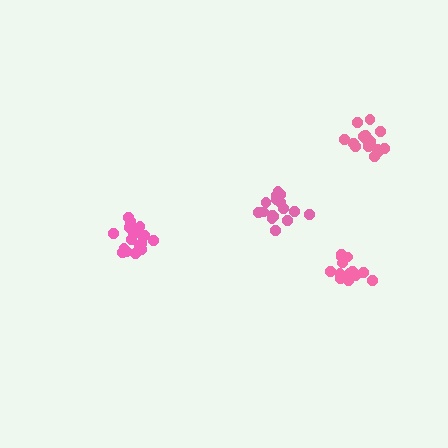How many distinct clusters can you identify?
There are 4 distinct clusters.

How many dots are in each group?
Group 1: 16 dots, Group 2: 19 dots, Group 3: 13 dots, Group 4: 16 dots (64 total).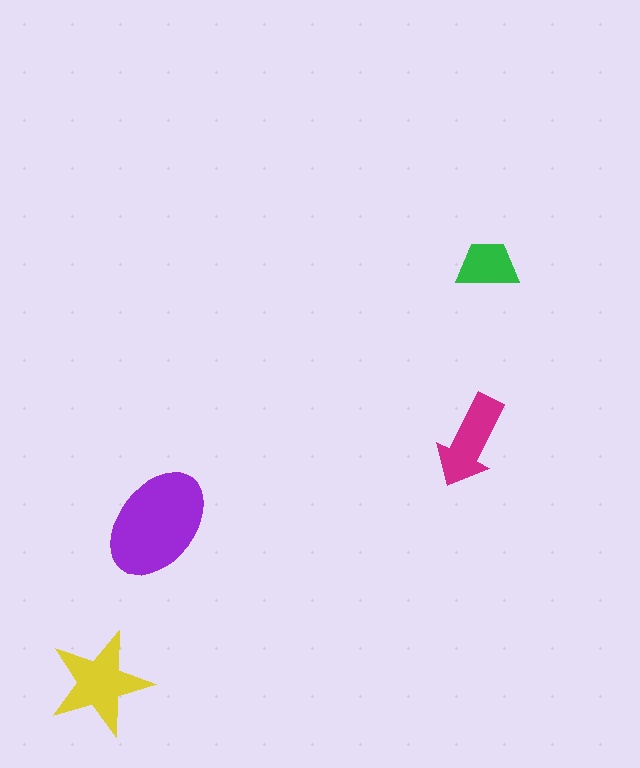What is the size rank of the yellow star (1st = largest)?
2nd.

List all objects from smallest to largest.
The green trapezoid, the magenta arrow, the yellow star, the purple ellipse.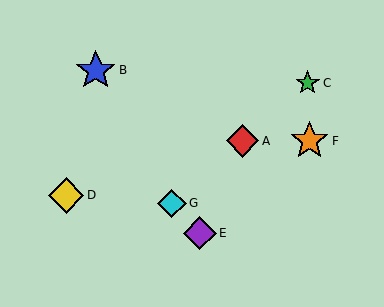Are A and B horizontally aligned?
No, A is at y≈141 and B is at y≈70.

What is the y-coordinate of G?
Object G is at y≈204.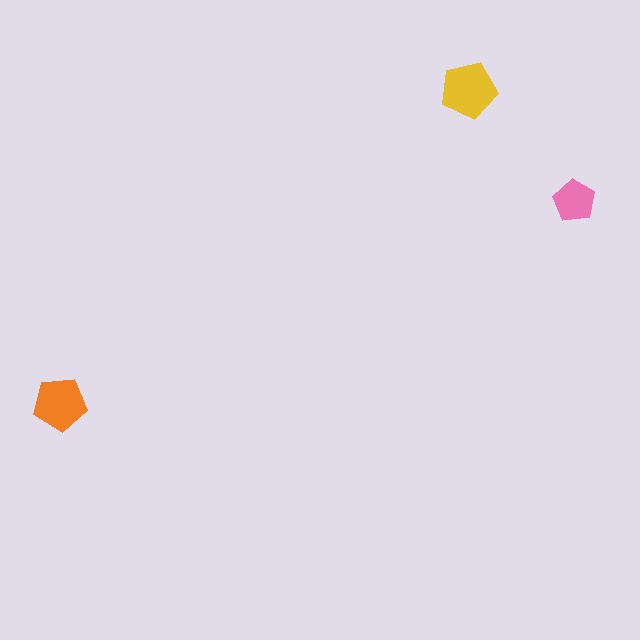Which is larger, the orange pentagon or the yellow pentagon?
The yellow one.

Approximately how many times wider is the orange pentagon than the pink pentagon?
About 1.5 times wider.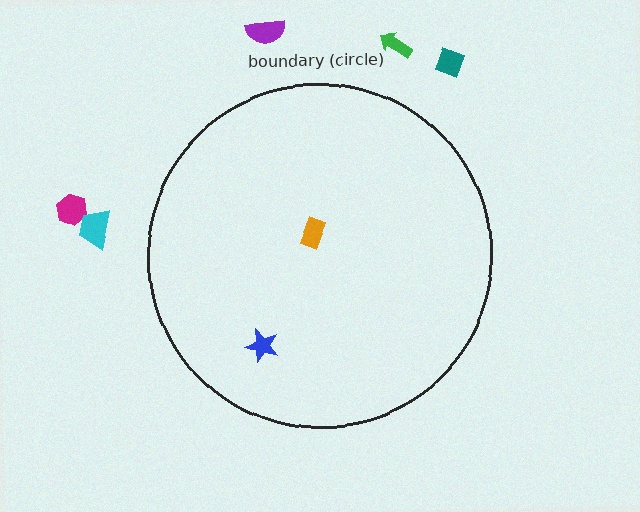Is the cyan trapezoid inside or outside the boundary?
Outside.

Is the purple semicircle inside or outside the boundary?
Outside.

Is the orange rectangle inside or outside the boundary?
Inside.